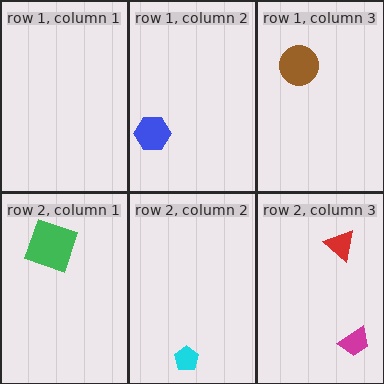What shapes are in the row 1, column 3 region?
The brown circle.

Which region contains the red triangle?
The row 2, column 3 region.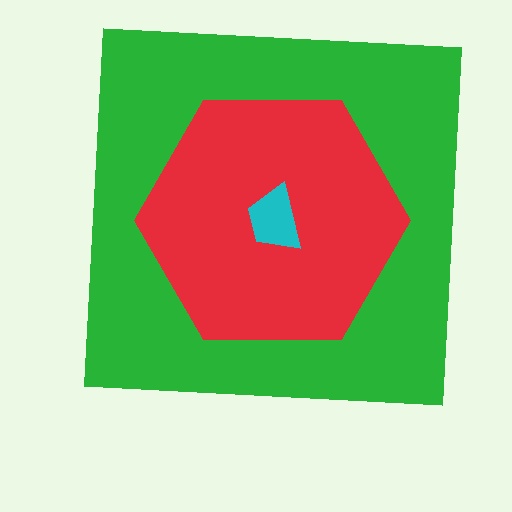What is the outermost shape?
The green square.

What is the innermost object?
The cyan trapezoid.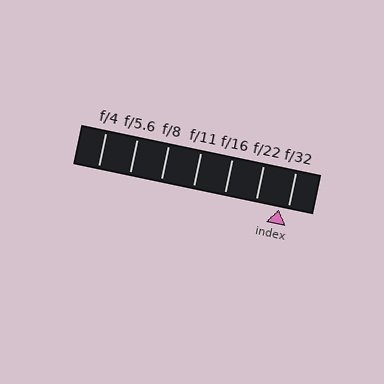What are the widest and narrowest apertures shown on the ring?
The widest aperture shown is f/4 and the narrowest is f/32.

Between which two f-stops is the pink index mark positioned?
The index mark is between f/22 and f/32.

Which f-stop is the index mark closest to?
The index mark is closest to f/32.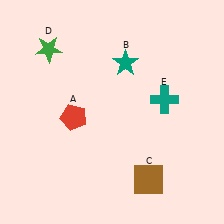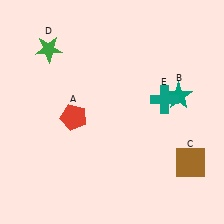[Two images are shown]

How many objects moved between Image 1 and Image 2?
2 objects moved between the two images.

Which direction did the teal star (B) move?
The teal star (B) moved right.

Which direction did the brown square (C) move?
The brown square (C) moved right.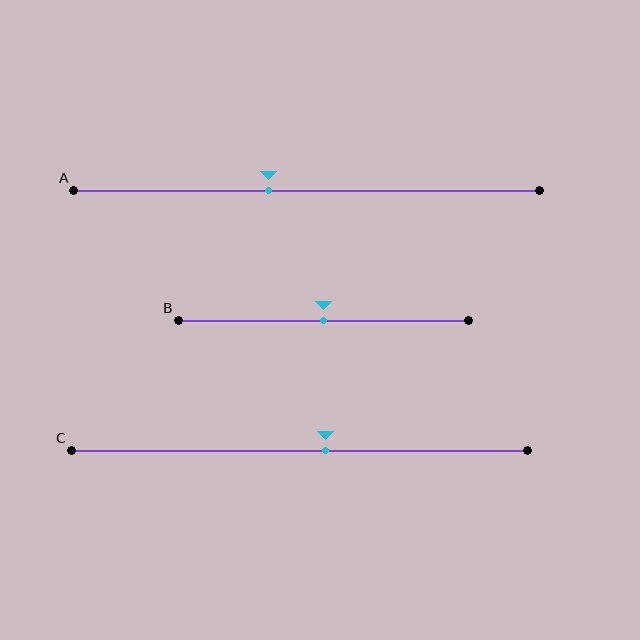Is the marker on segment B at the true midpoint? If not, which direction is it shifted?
Yes, the marker on segment B is at the true midpoint.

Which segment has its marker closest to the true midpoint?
Segment B has its marker closest to the true midpoint.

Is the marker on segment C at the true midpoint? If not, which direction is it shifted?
No, the marker on segment C is shifted to the right by about 6% of the segment length.